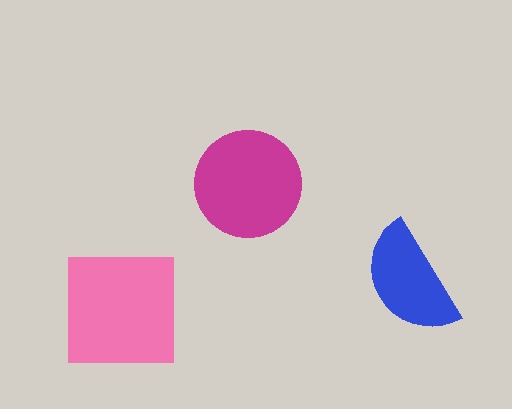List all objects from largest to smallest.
The pink square, the magenta circle, the blue semicircle.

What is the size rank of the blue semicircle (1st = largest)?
3rd.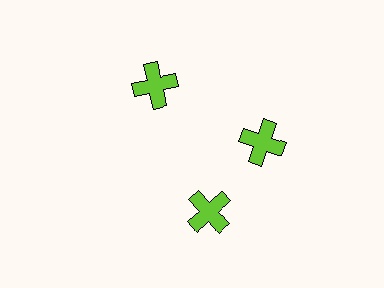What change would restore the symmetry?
The symmetry would be restored by rotating it back into even spacing with its neighbors so that all 3 crosses sit at equal angles and equal distance from the center.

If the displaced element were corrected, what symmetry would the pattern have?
It would have 3-fold rotational symmetry — the pattern would map onto itself every 120 degrees.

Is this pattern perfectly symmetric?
No. The 3 lime crosses are arranged in a ring, but one element near the 7 o'clock position is rotated out of alignment along the ring, breaking the 3-fold rotational symmetry.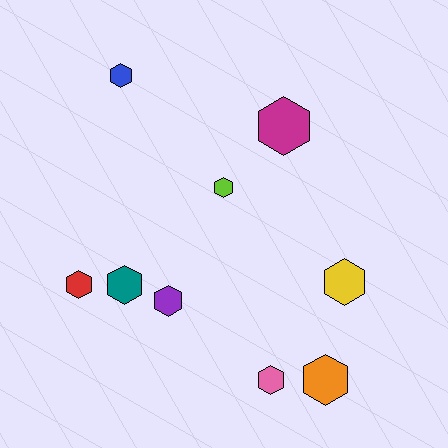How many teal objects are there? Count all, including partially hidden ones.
There is 1 teal object.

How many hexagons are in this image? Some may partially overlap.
There are 9 hexagons.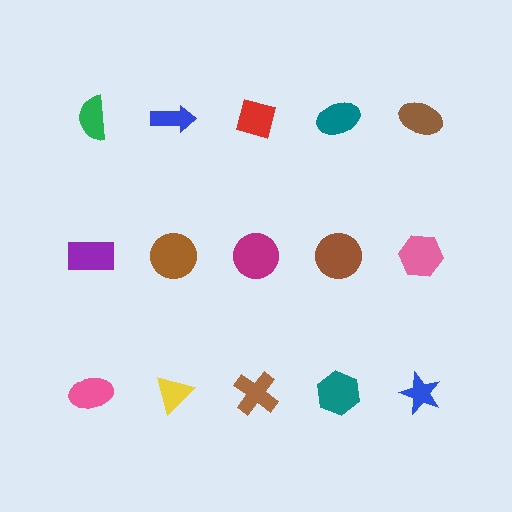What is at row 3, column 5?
A blue star.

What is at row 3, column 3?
A brown cross.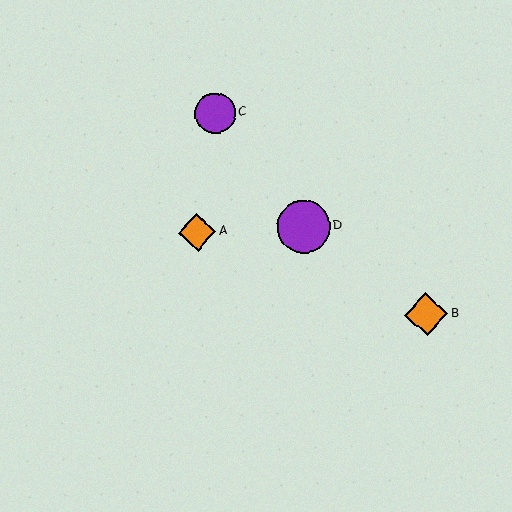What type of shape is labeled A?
Shape A is an orange diamond.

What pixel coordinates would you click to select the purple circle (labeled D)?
Click at (303, 227) to select the purple circle D.